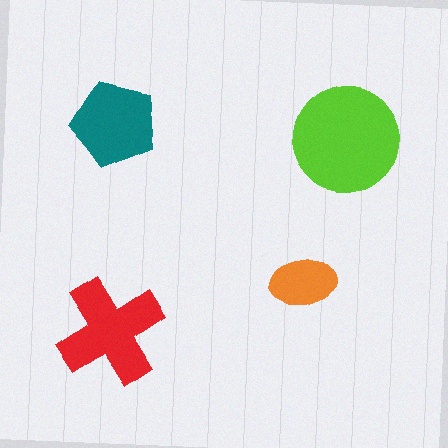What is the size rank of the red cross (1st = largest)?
2nd.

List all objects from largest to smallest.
The lime circle, the red cross, the teal pentagon, the orange ellipse.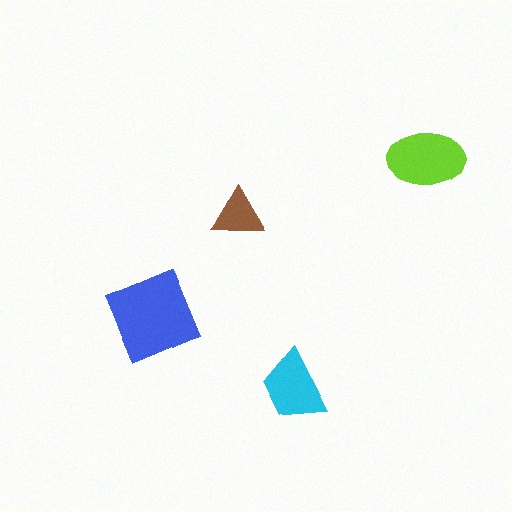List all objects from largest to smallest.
The blue square, the lime ellipse, the cyan trapezoid, the brown triangle.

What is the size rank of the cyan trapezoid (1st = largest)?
3rd.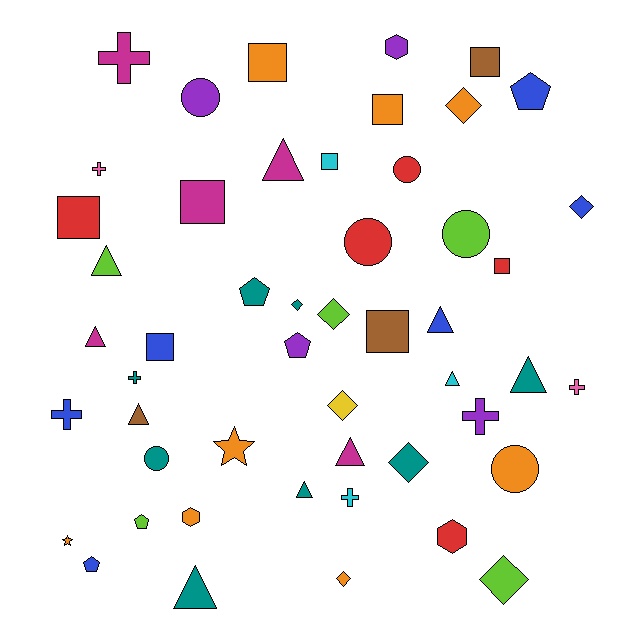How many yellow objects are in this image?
There is 1 yellow object.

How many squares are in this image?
There are 9 squares.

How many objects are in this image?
There are 50 objects.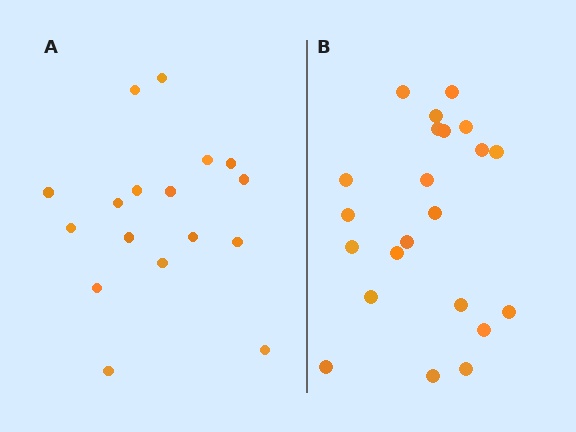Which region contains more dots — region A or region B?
Region B (the right region) has more dots.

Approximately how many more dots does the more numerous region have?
Region B has about 5 more dots than region A.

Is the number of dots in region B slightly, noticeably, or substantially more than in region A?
Region B has noticeably more, but not dramatically so. The ratio is roughly 1.3 to 1.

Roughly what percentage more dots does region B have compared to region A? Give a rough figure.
About 30% more.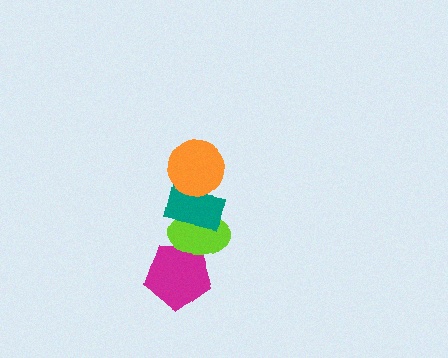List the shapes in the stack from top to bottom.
From top to bottom: the orange circle, the teal rectangle, the lime ellipse, the magenta pentagon.